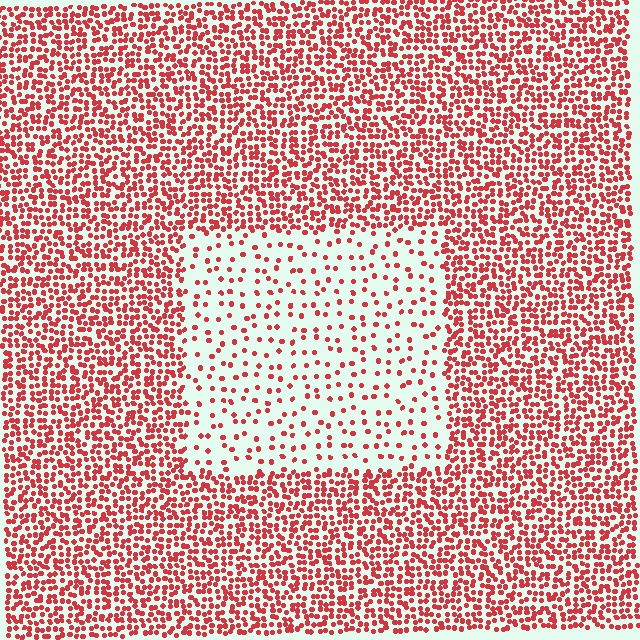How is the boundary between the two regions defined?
The boundary is defined by a change in element density (approximately 3.1x ratio). All elements are the same color, size, and shape.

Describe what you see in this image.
The image contains small red elements arranged at two different densities. A rectangle-shaped region is visible where the elements are less densely packed than the surrounding area.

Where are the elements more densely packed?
The elements are more densely packed outside the rectangle boundary.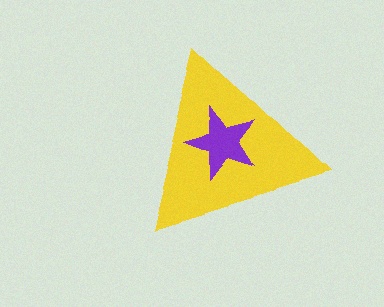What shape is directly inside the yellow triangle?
The purple star.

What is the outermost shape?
The yellow triangle.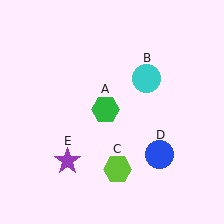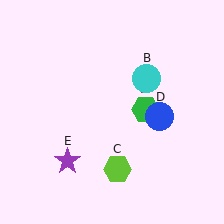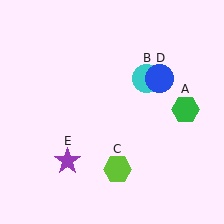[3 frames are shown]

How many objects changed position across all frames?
2 objects changed position: green hexagon (object A), blue circle (object D).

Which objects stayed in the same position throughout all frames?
Cyan circle (object B) and lime hexagon (object C) and purple star (object E) remained stationary.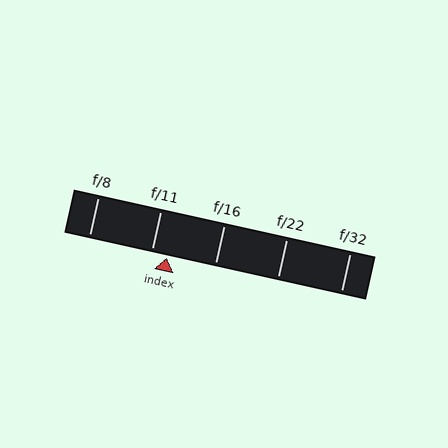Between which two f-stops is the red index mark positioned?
The index mark is between f/11 and f/16.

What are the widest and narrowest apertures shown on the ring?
The widest aperture shown is f/8 and the narrowest is f/32.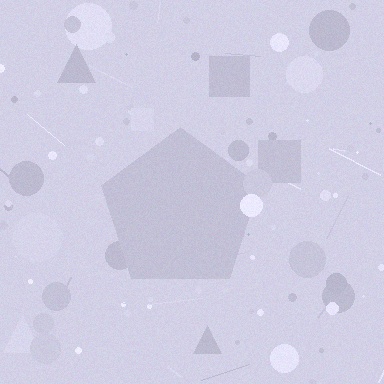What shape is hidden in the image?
A pentagon is hidden in the image.